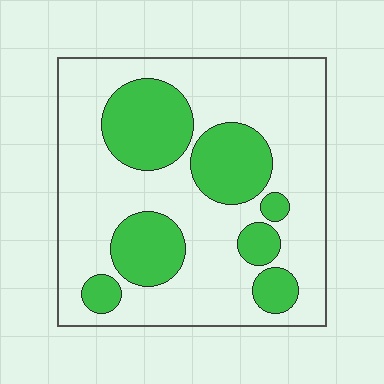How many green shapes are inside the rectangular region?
7.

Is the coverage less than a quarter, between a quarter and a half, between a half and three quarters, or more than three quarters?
Between a quarter and a half.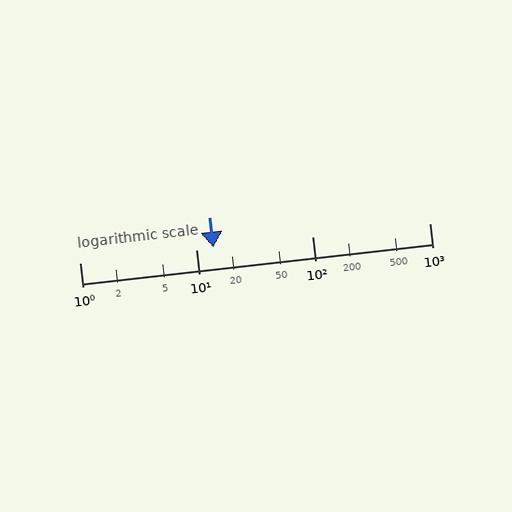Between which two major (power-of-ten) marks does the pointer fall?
The pointer is between 10 and 100.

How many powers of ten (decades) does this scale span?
The scale spans 3 decades, from 1 to 1000.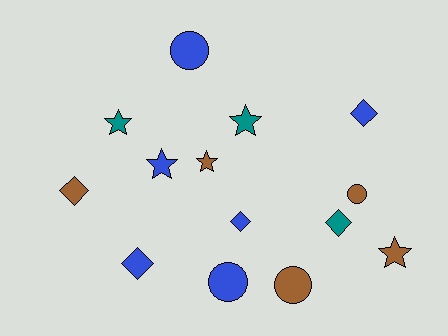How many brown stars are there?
There are 2 brown stars.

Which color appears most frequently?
Blue, with 6 objects.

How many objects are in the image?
There are 14 objects.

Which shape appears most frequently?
Star, with 5 objects.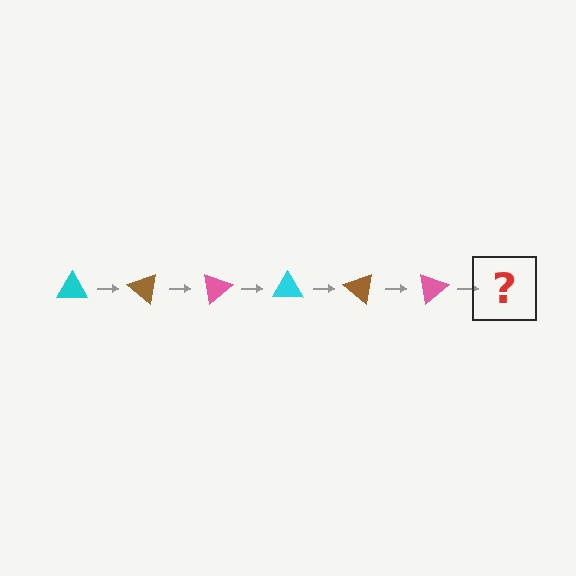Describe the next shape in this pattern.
It should be a cyan triangle, rotated 240 degrees from the start.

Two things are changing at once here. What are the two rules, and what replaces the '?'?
The two rules are that it rotates 40 degrees each step and the color cycles through cyan, brown, and pink. The '?' should be a cyan triangle, rotated 240 degrees from the start.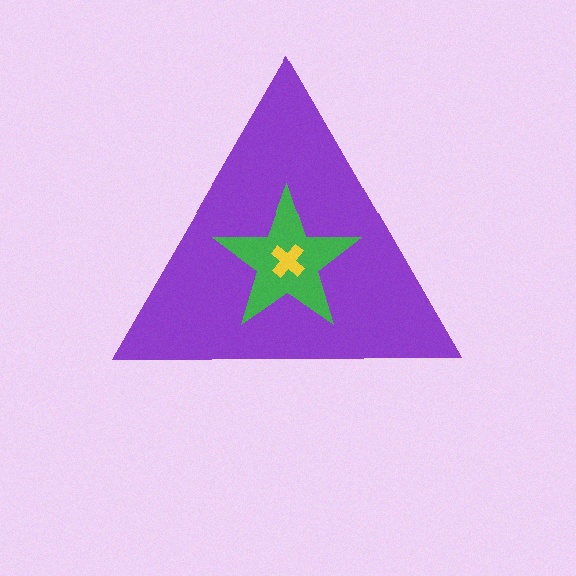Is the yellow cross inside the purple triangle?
Yes.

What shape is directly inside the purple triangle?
The green star.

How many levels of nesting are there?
3.